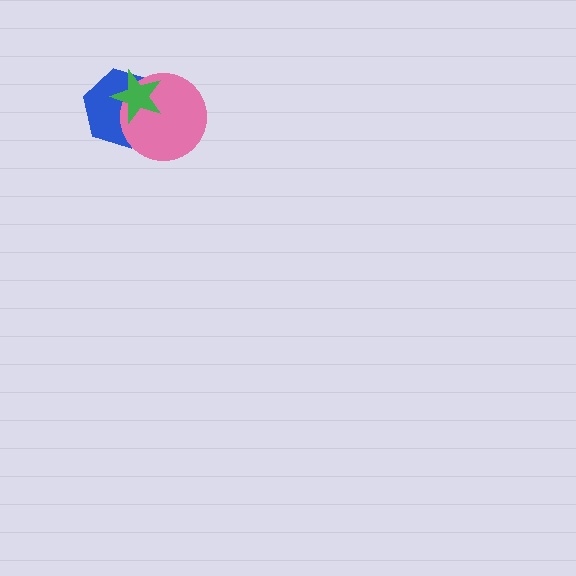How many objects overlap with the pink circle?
2 objects overlap with the pink circle.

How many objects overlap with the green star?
2 objects overlap with the green star.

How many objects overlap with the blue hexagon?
2 objects overlap with the blue hexagon.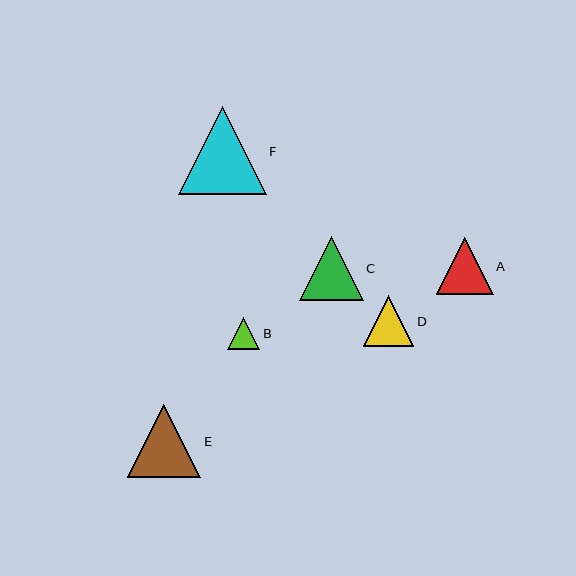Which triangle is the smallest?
Triangle B is the smallest with a size of approximately 32 pixels.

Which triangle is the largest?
Triangle F is the largest with a size of approximately 88 pixels.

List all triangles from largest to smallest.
From largest to smallest: F, E, C, A, D, B.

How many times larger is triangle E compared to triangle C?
Triangle E is approximately 1.1 times the size of triangle C.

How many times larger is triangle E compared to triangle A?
Triangle E is approximately 1.3 times the size of triangle A.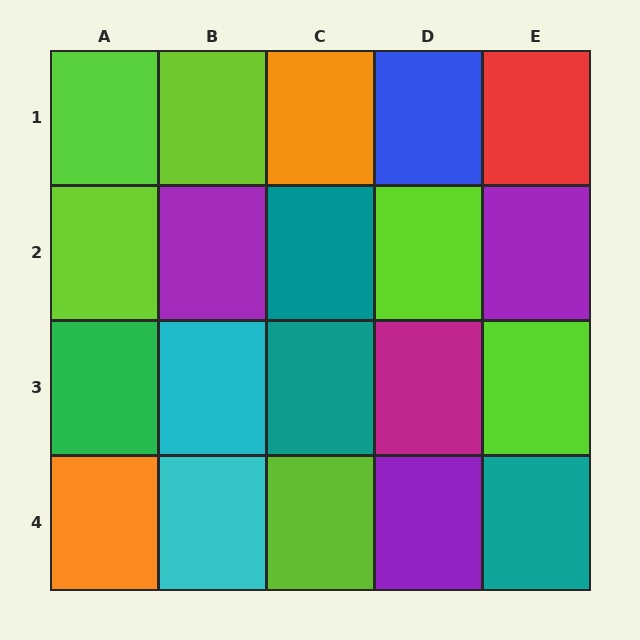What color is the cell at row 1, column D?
Blue.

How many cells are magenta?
1 cell is magenta.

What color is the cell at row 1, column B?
Lime.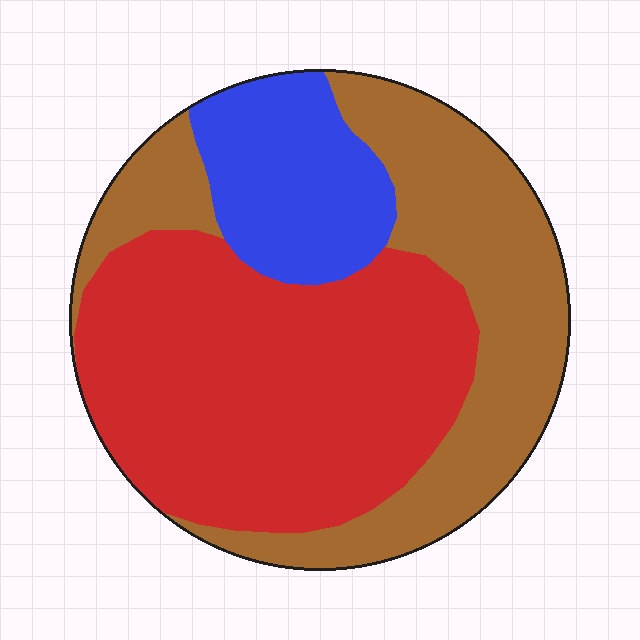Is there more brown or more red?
Red.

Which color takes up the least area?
Blue, at roughly 15%.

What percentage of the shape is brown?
Brown covers 36% of the shape.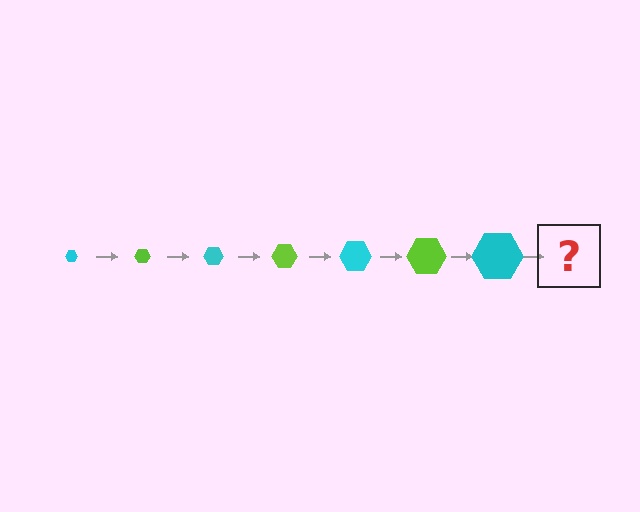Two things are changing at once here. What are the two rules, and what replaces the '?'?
The two rules are that the hexagon grows larger each step and the color cycles through cyan and lime. The '?' should be a lime hexagon, larger than the previous one.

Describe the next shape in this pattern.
It should be a lime hexagon, larger than the previous one.